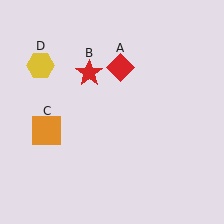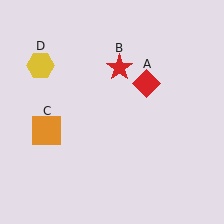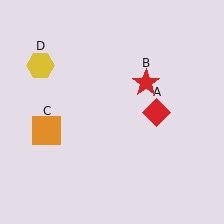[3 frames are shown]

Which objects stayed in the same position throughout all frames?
Orange square (object C) and yellow hexagon (object D) remained stationary.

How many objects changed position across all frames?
2 objects changed position: red diamond (object A), red star (object B).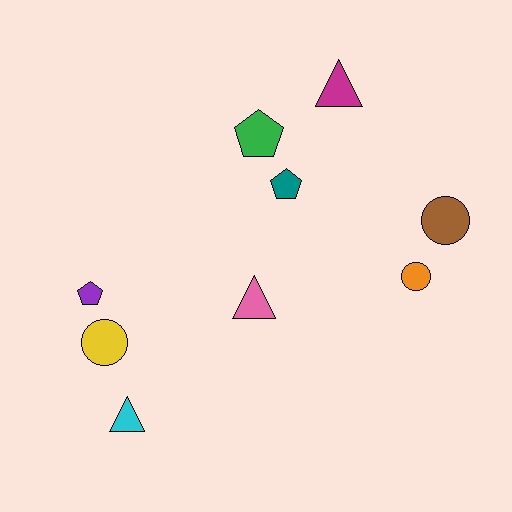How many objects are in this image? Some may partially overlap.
There are 9 objects.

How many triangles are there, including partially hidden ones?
There are 3 triangles.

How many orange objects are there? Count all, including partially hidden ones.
There is 1 orange object.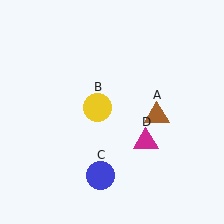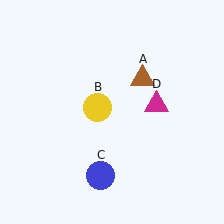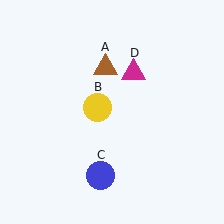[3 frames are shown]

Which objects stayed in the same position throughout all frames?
Yellow circle (object B) and blue circle (object C) remained stationary.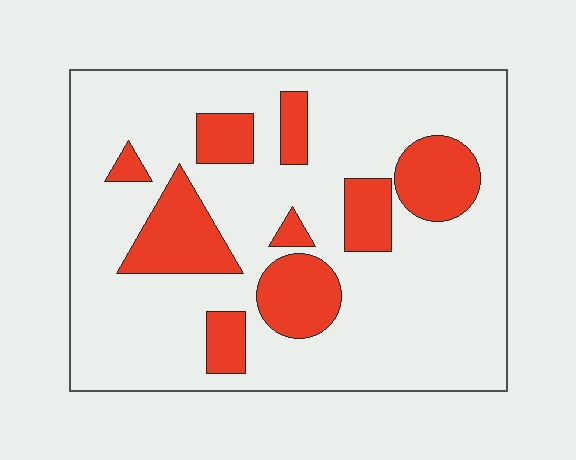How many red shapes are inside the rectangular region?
9.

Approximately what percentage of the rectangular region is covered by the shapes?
Approximately 25%.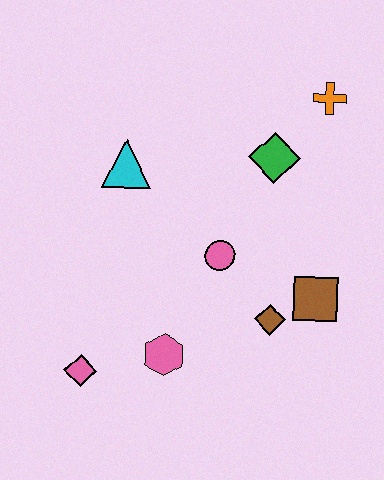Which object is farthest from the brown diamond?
The orange cross is farthest from the brown diamond.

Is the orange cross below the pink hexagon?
No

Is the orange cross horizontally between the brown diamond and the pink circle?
No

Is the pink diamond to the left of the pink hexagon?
Yes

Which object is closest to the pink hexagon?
The pink diamond is closest to the pink hexagon.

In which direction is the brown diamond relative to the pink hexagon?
The brown diamond is to the right of the pink hexagon.